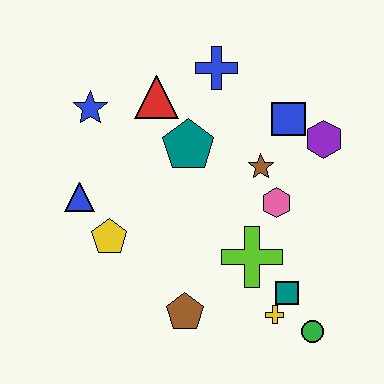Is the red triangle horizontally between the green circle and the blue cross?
No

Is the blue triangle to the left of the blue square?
Yes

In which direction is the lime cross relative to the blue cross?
The lime cross is below the blue cross.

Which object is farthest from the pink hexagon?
The blue star is farthest from the pink hexagon.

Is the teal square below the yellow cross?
No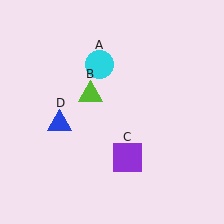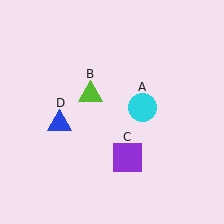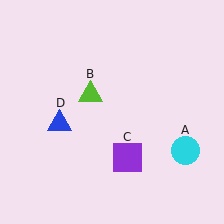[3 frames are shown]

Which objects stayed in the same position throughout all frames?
Lime triangle (object B) and purple square (object C) and blue triangle (object D) remained stationary.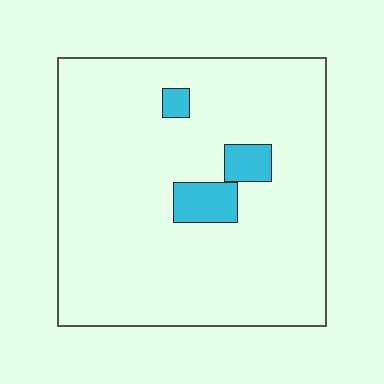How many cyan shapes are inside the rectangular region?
3.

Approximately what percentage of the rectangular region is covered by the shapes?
Approximately 5%.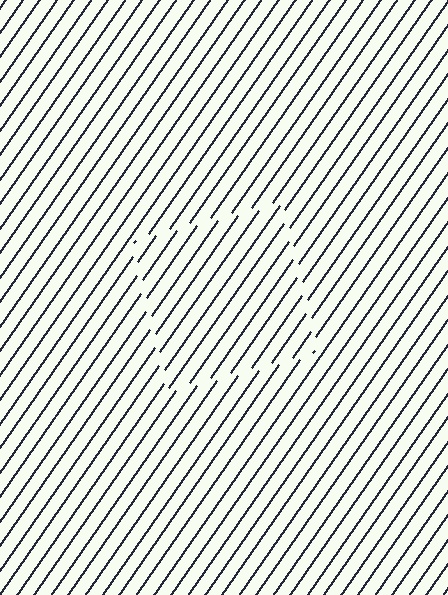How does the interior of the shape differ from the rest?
The interior of the shape contains the same grating, shifted by half a period — the contour is defined by the phase discontinuity where line-ends from the inner and outer gratings abut.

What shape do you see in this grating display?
An illusory square. The interior of the shape contains the same grating, shifted by half a period — the contour is defined by the phase discontinuity where line-ends from the inner and outer gratings abut.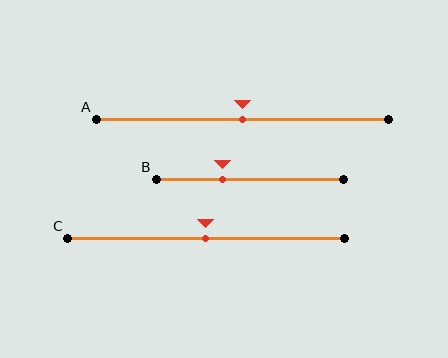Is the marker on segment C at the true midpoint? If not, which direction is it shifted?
Yes, the marker on segment C is at the true midpoint.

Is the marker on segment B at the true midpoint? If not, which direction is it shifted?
No, the marker on segment B is shifted to the left by about 15% of the segment length.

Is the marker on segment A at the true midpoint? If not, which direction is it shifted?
Yes, the marker on segment A is at the true midpoint.